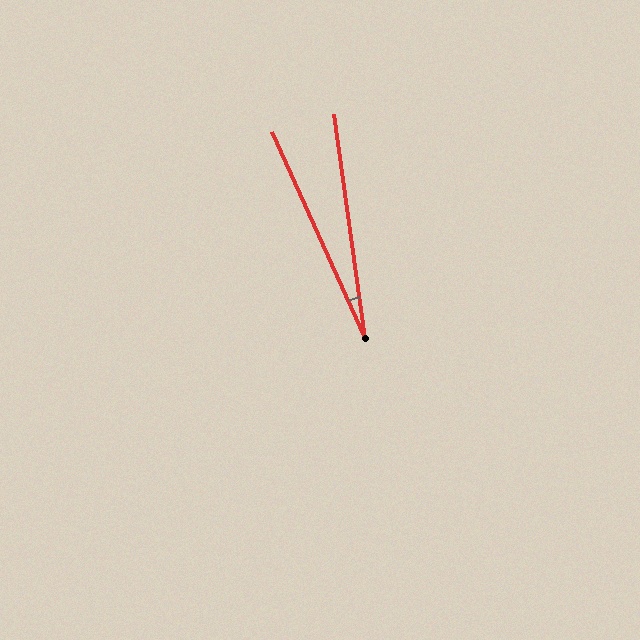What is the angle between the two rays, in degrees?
Approximately 16 degrees.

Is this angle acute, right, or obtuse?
It is acute.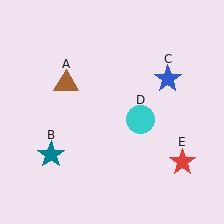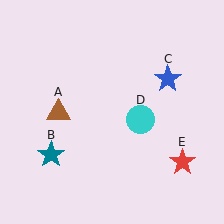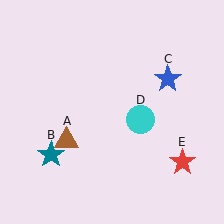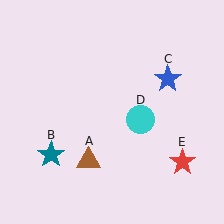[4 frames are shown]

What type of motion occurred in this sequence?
The brown triangle (object A) rotated counterclockwise around the center of the scene.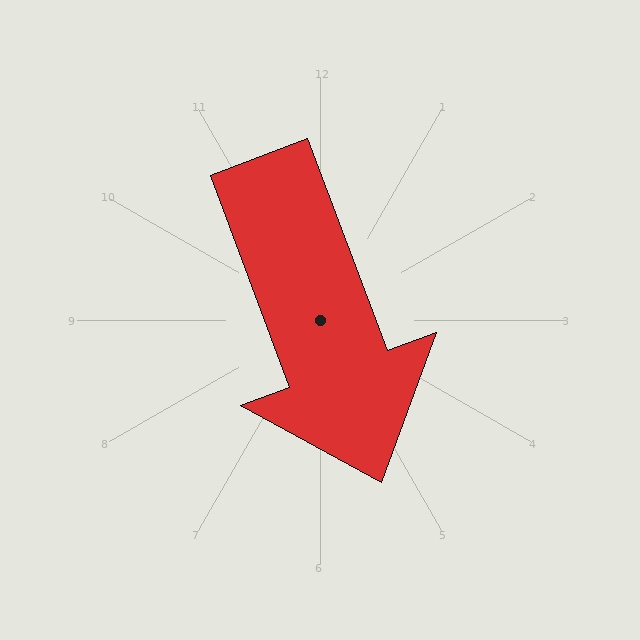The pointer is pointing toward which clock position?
Roughly 5 o'clock.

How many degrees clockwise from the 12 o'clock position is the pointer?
Approximately 159 degrees.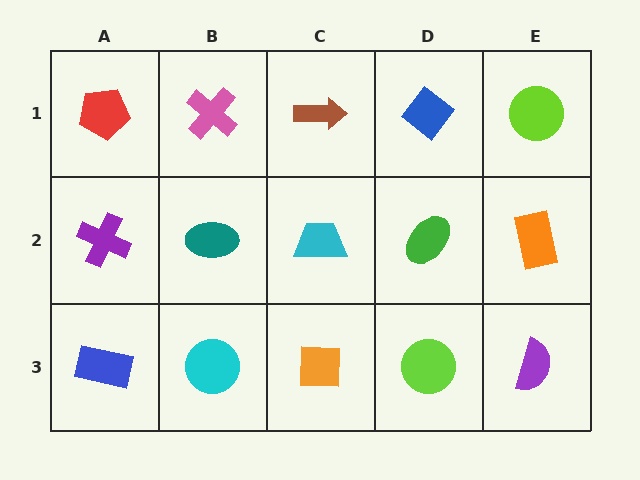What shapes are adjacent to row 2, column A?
A red pentagon (row 1, column A), a blue rectangle (row 3, column A), a teal ellipse (row 2, column B).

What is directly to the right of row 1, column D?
A lime circle.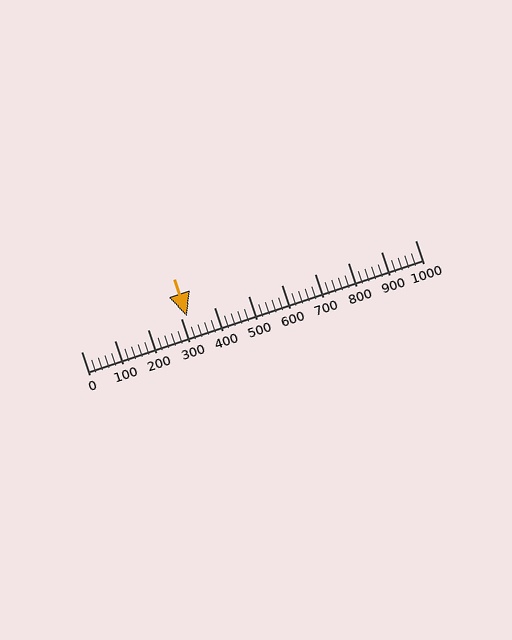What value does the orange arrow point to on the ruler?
The orange arrow points to approximately 318.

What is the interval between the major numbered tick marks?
The major tick marks are spaced 100 units apart.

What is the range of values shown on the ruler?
The ruler shows values from 0 to 1000.